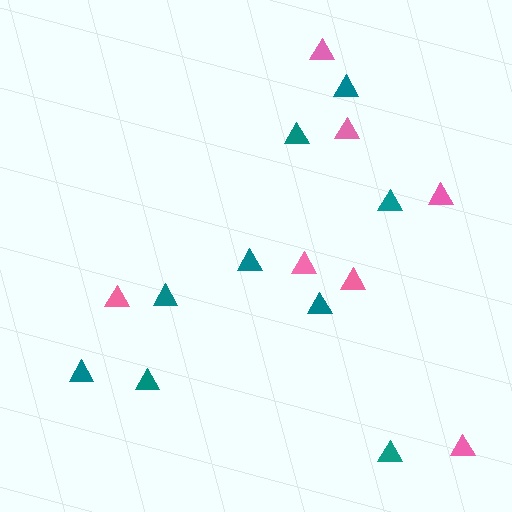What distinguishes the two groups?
There are 2 groups: one group of pink triangles (7) and one group of teal triangles (9).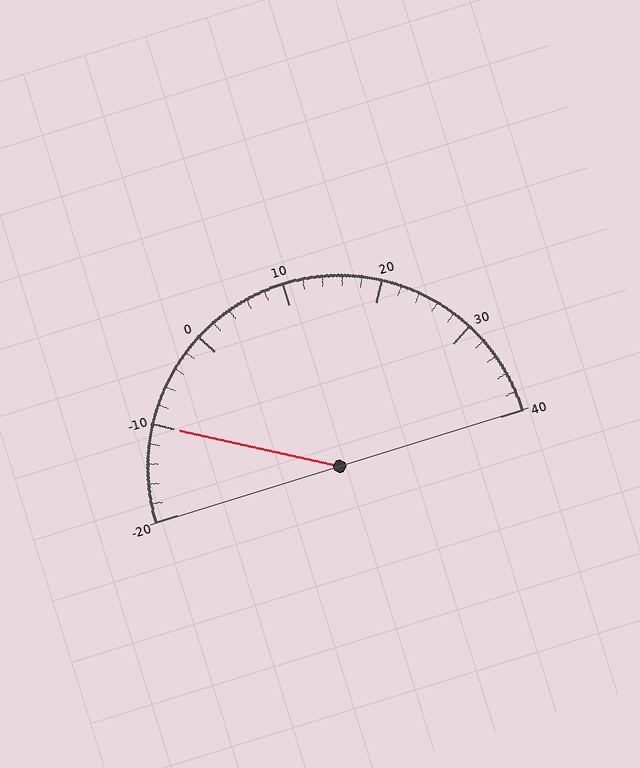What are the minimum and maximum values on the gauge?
The gauge ranges from -20 to 40.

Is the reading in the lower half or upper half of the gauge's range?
The reading is in the lower half of the range (-20 to 40).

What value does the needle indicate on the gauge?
The needle indicates approximately -10.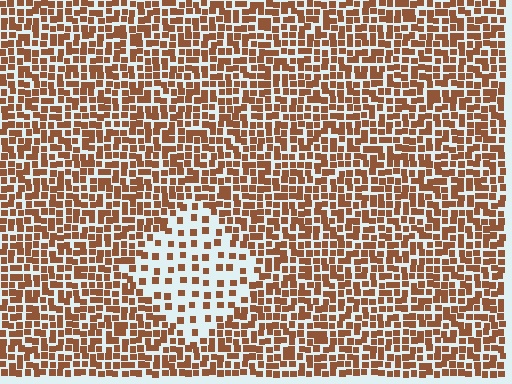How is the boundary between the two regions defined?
The boundary is defined by a change in element density (approximately 2.4x ratio). All elements are the same color, size, and shape.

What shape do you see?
I see a diamond.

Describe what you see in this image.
The image contains small brown elements arranged at two different densities. A diamond-shaped region is visible where the elements are less densely packed than the surrounding area.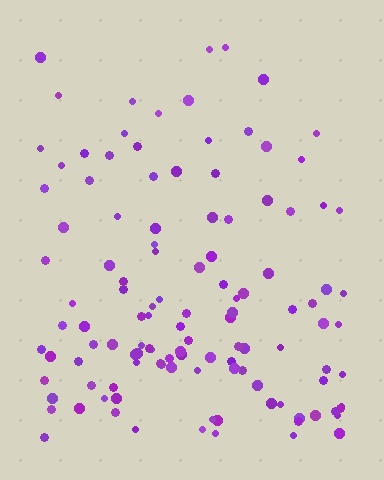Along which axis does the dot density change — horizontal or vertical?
Vertical.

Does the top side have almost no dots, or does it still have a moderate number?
Still a moderate number, just noticeably fewer than the bottom.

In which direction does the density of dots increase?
From top to bottom, with the bottom side densest.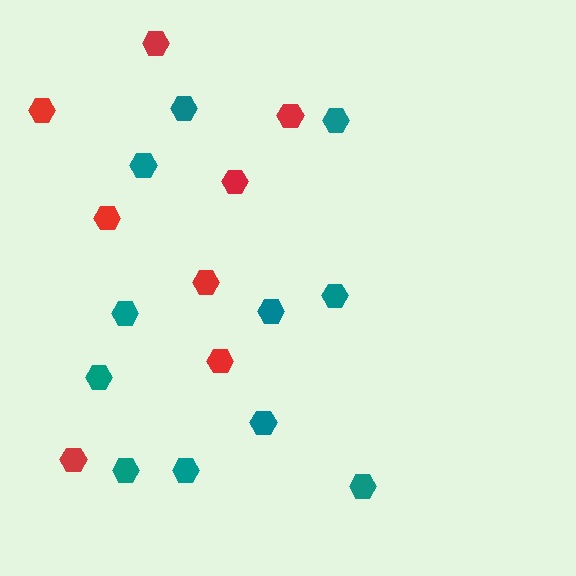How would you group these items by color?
There are 2 groups: one group of teal hexagons (11) and one group of red hexagons (8).